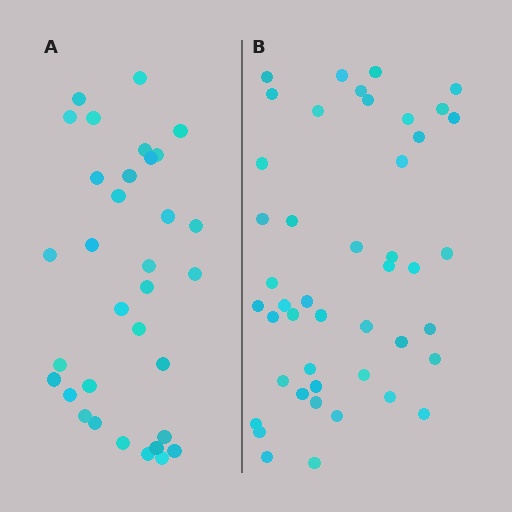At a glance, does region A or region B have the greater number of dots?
Region B (the right region) has more dots.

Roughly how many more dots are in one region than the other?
Region B has roughly 12 or so more dots than region A.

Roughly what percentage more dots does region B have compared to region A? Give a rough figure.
About 35% more.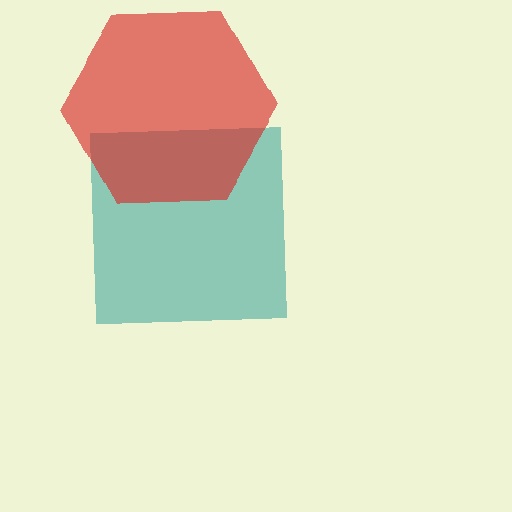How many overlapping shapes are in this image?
There are 2 overlapping shapes in the image.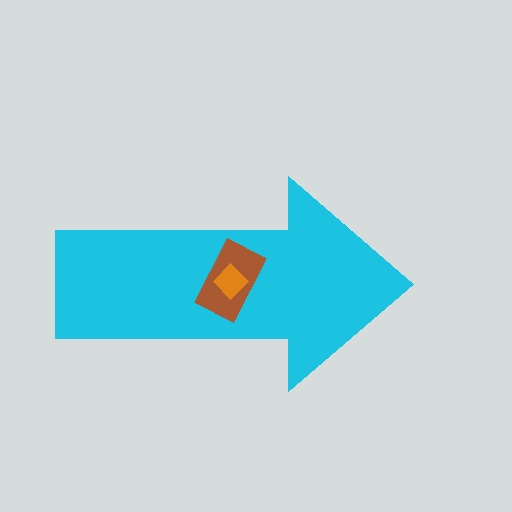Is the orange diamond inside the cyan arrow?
Yes.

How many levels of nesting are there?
3.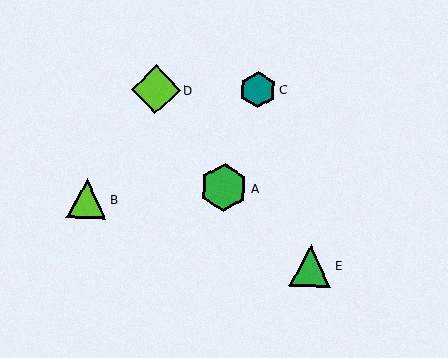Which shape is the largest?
The lime diamond (labeled D) is the largest.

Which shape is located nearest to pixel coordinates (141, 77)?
The lime diamond (labeled D) at (156, 90) is nearest to that location.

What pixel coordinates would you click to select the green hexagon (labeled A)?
Click at (224, 188) to select the green hexagon A.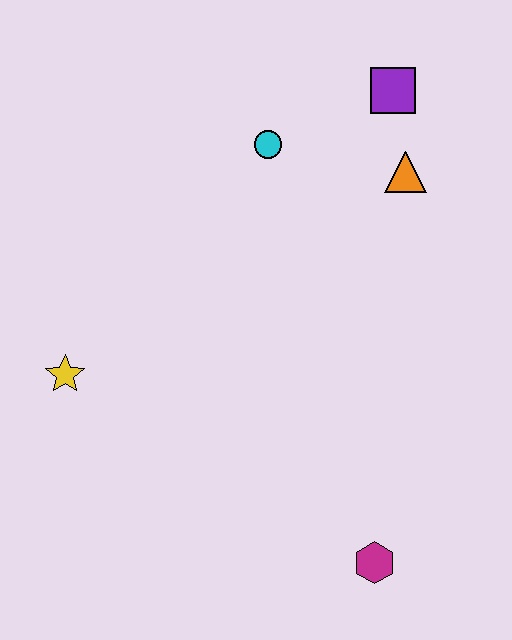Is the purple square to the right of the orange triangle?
No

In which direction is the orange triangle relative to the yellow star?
The orange triangle is to the right of the yellow star.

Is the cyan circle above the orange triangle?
Yes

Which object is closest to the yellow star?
The cyan circle is closest to the yellow star.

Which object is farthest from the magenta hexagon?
The purple square is farthest from the magenta hexagon.